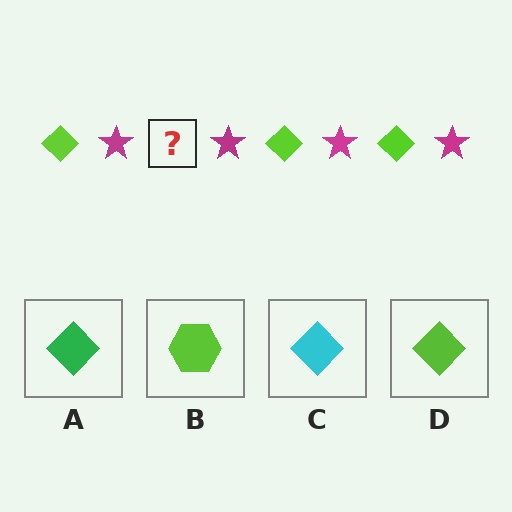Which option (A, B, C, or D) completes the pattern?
D.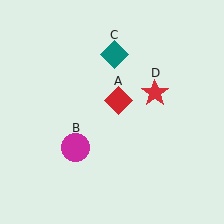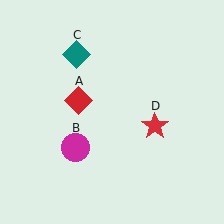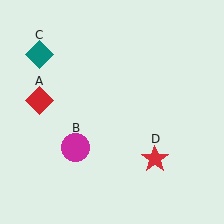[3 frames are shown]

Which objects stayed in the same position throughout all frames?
Magenta circle (object B) remained stationary.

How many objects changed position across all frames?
3 objects changed position: red diamond (object A), teal diamond (object C), red star (object D).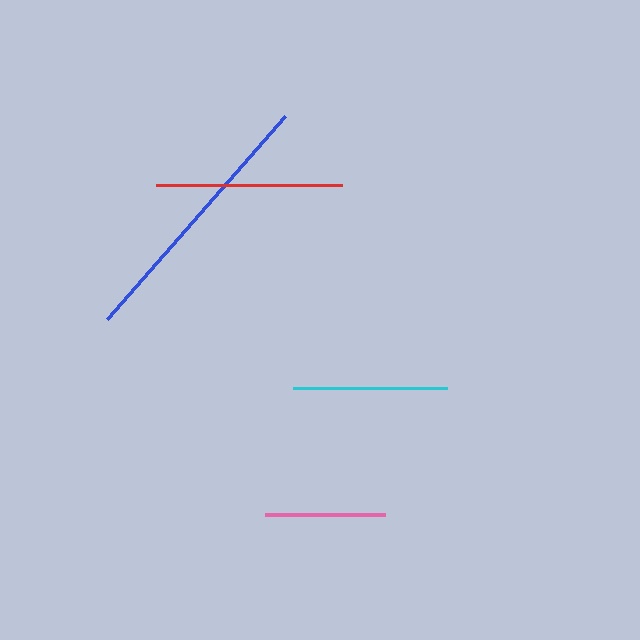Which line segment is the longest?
The blue line is the longest at approximately 271 pixels.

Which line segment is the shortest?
The pink line is the shortest at approximately 120 pixels.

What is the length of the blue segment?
The blue segment is approximately 271 pixels long.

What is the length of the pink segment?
The pink segment is approximately 120 pixels long.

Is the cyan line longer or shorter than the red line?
The red line is longer than the cyan line.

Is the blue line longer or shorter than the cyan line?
The blue line is longer than the cyan line.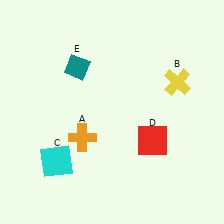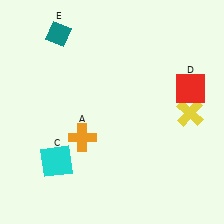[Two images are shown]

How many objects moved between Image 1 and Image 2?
3 objects moved between the two images.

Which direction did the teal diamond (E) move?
The teal diamond (E) moved up.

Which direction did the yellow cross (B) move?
The yellow cross (B) moved down.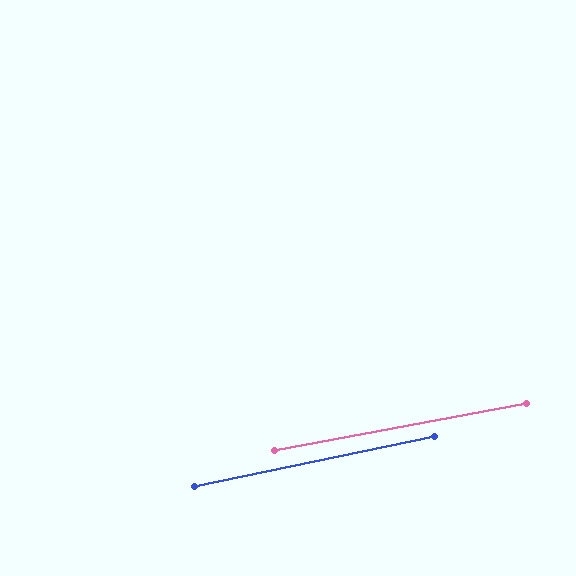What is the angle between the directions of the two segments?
Approximately 1 degree.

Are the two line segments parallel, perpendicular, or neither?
Parallel — their directions differ by only 0.9°.